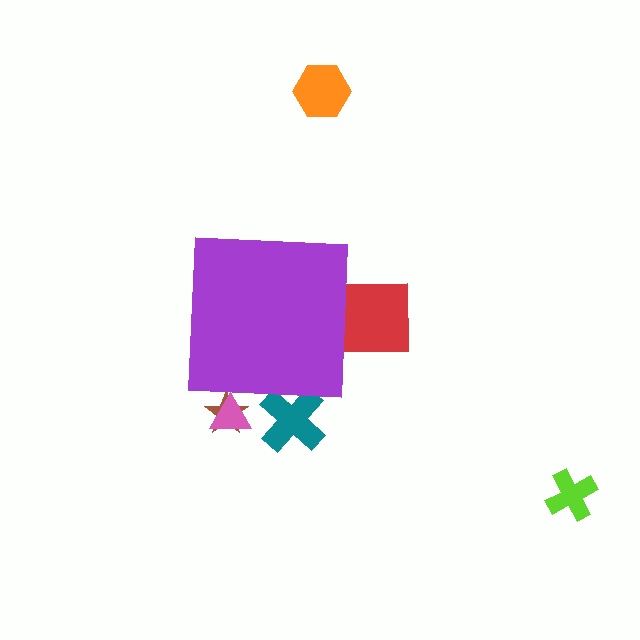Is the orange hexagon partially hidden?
No, the orange hexagon is fully visible.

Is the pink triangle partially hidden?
Yes, the pink triangle is partially hidden behind the purple square.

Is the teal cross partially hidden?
Yes, the teal cross is partially hidden behind the purple square.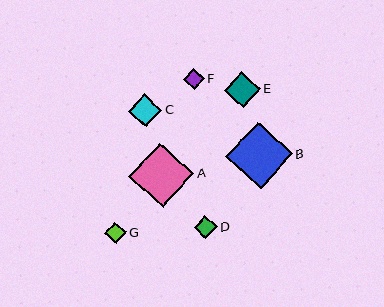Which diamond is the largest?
Diamond B is the largest with a size of approximately 67 pixels.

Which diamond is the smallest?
Diamond F is the smallest with a size of approximately 21 pixels.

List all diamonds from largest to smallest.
From largest to smallest: B, A, E, C, D, G, F.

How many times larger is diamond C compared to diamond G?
Diamond C is approximately 1.6 times the size of diamond G.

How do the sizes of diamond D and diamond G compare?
Diamond D and diamond G are approximately the same size.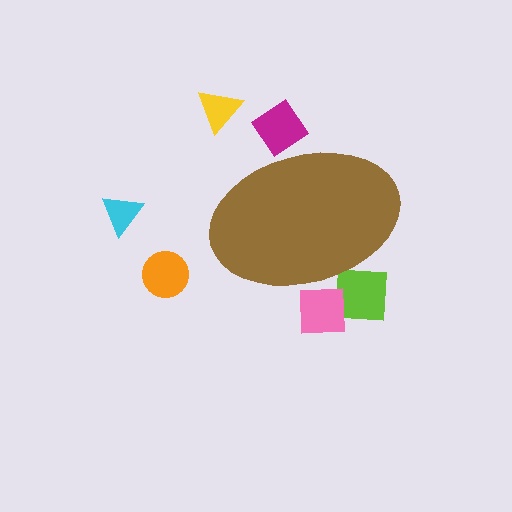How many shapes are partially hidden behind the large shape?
3 shapes are partially hidden.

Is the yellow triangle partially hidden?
No, the yellow triangle is fully visible.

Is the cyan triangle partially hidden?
No, the cyan triangle is fully visible.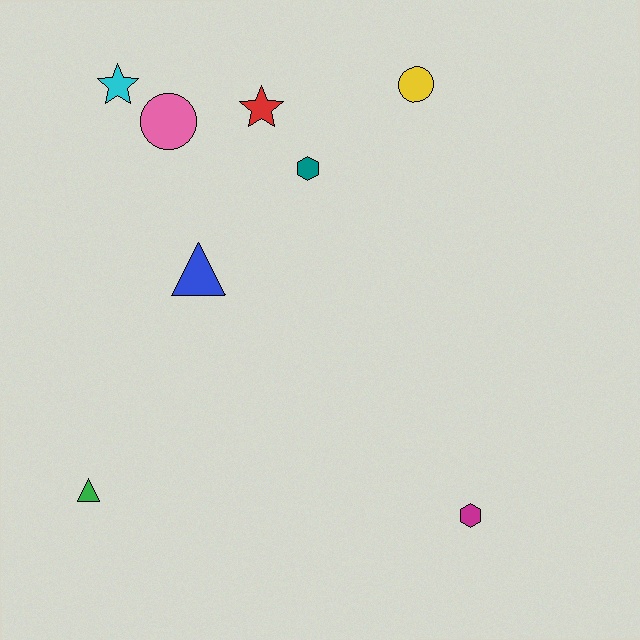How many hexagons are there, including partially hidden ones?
There are 2 hexagons.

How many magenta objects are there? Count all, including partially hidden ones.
There is 1 magenta object.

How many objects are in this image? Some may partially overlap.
There are 8 objects.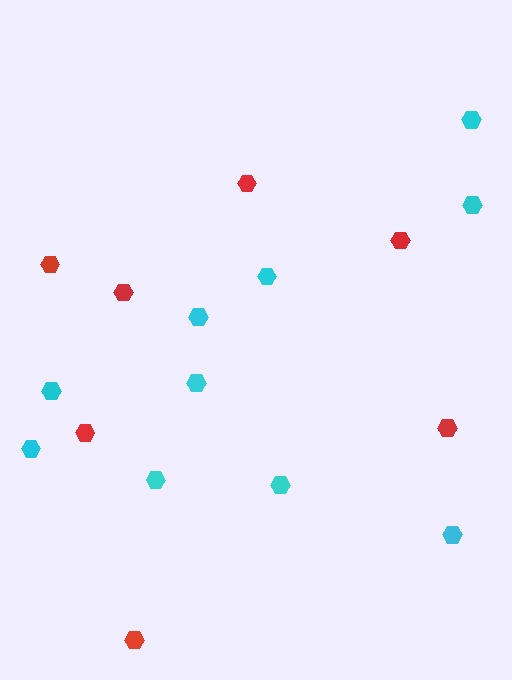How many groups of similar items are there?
There are 2 groups: one group of cyan hexagons (10) and one group of red hexagons (7).